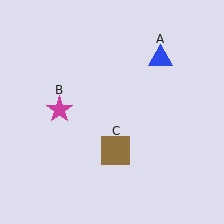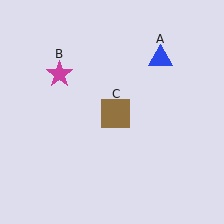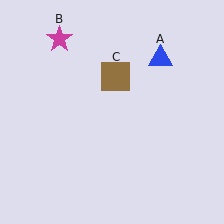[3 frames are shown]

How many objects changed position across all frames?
2 objects changed position: magenta star (object B), brown square (object C).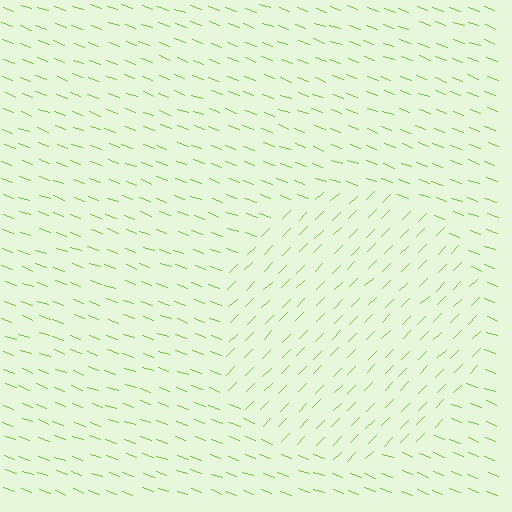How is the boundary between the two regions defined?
The boundary is defined purely by a change in line orientation (approximately 66 degrees difference). All lines are the same color and thickness.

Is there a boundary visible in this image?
Yes, there is a texture boundary formed by a change in line orientation.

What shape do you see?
I see a circle.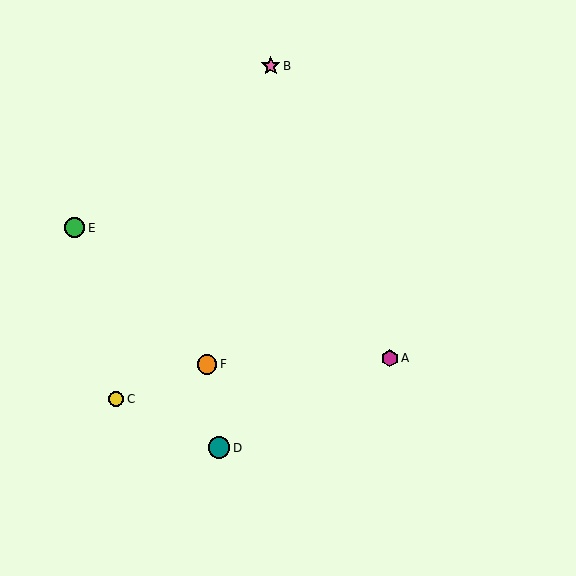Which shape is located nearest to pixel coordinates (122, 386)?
The yellow circle (labeled C) at (116, 399) is nearest to that location.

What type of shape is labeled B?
Shape B is a pink star.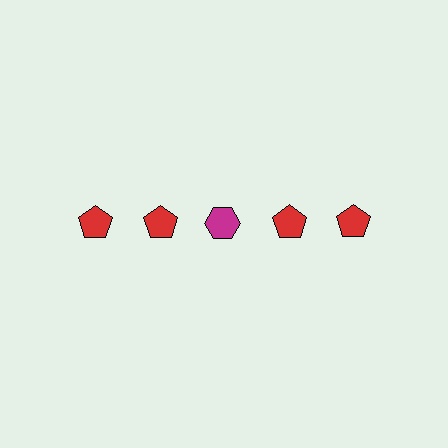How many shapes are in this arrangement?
There are 5 shapes arranged in a grid pattern.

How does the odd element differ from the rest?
It differs in both color (magenta instead of red) and shape (hexagon instead of pentagon).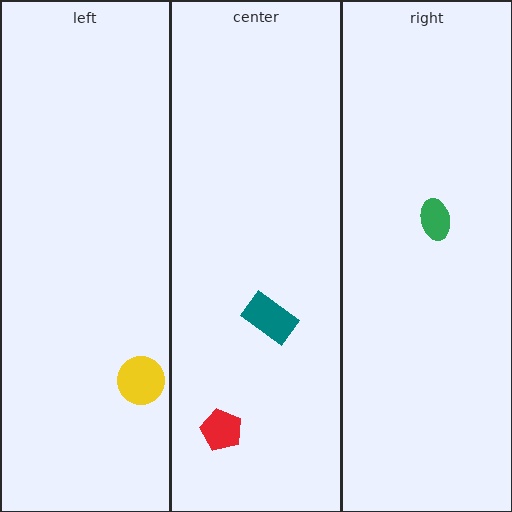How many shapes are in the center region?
2.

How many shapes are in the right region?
1.